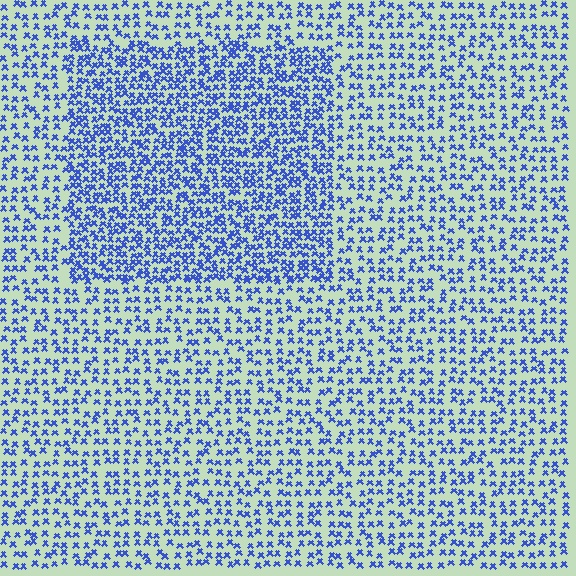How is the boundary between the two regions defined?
The boundary is defined by a change in element density (approximately 1.8x ratio). All elements are the same color, size, and shape.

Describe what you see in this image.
The image contains small blue elements arranged at two different densities. A rectangle-shaped region is visible where the elements are more densely packed than the surrounding area.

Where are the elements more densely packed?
The elements are more densely packed inside the rectangle boundary.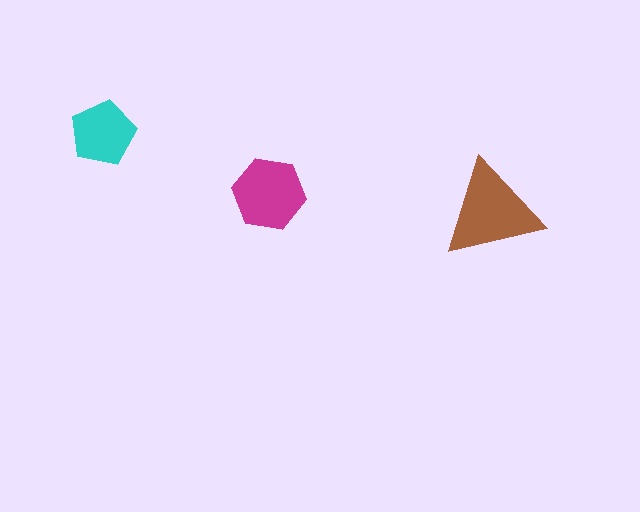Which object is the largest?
The brown triangle.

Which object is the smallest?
The cyan pentagon.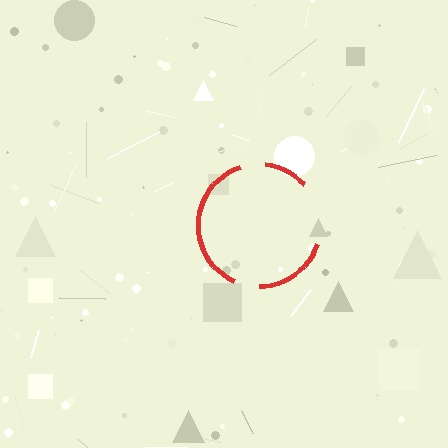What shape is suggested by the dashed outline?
The dashed outline suggests a circle.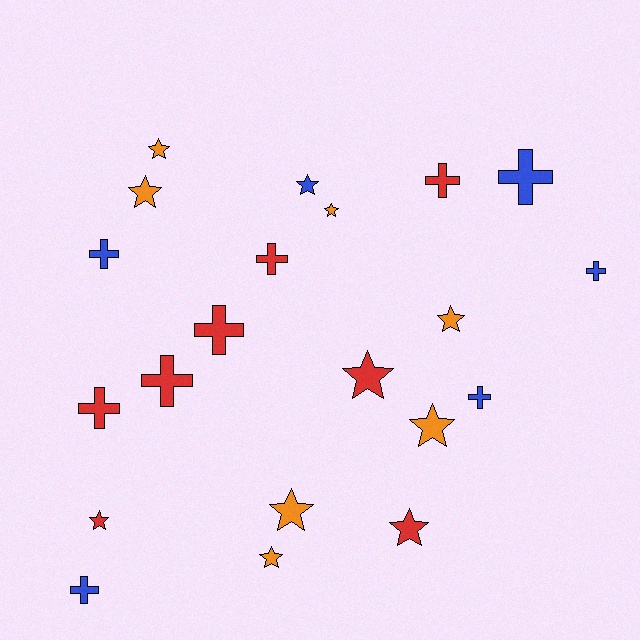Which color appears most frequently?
Red, with 8 objects.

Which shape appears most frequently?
Star, with 11 objects.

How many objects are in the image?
There are 21 objects.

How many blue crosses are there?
There are 5 blue crosses.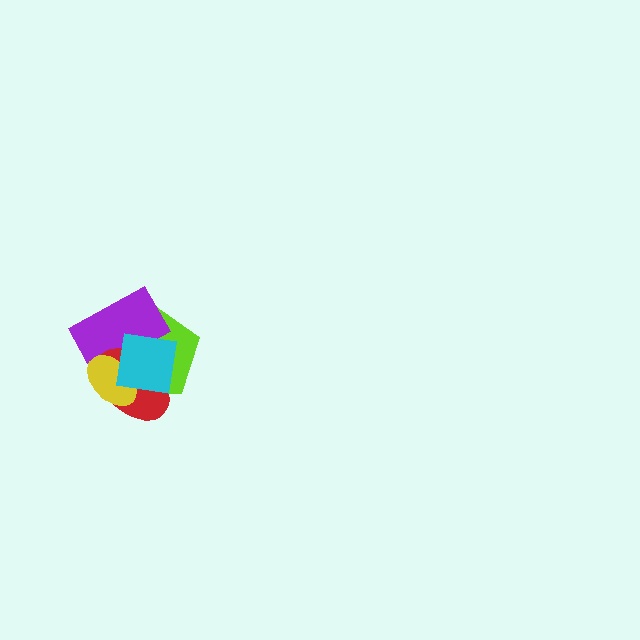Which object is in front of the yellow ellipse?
The cyan square is in front of the yellow ellipse.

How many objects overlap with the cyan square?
4 objects overlap with the cyan square.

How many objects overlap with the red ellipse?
4 objects overlap with the red ellipse.